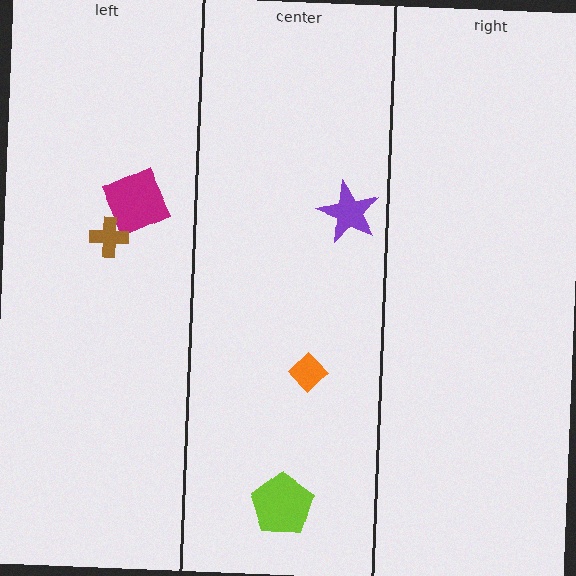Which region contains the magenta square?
The left region.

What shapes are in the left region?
The magenta square, the brown cross.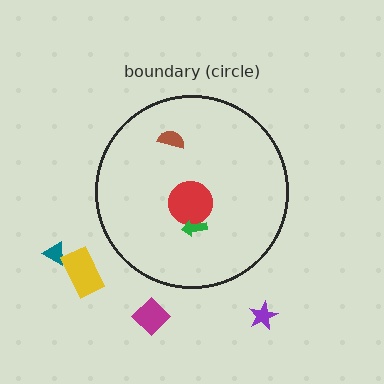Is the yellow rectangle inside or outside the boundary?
Outside.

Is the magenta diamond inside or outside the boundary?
Outside.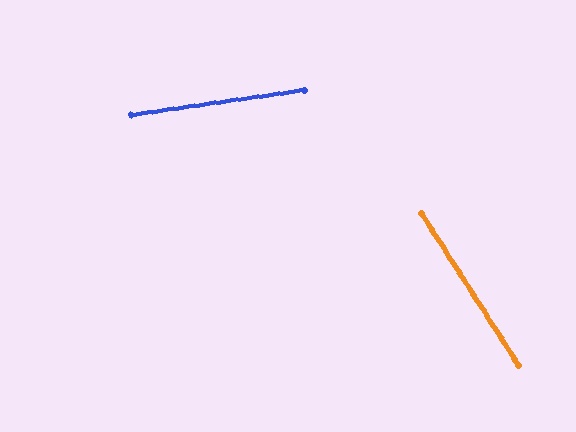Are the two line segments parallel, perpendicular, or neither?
Neither parallel nor perpendicular — they differ by about 66°.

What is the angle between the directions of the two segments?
Approximately 66 degrees.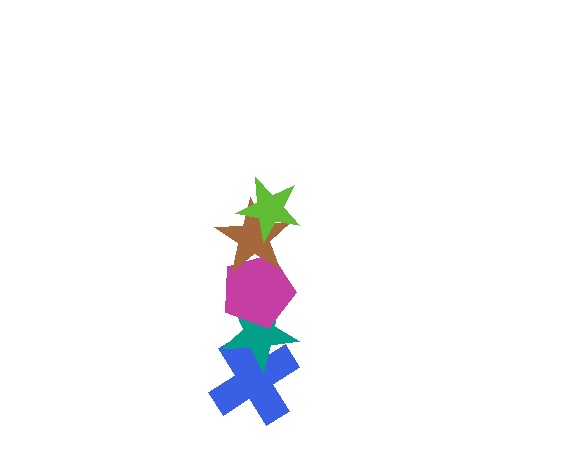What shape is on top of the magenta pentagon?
The brown star is on top of the magenta pentagon.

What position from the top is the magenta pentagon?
The magenta pentagon is 3rd from the top.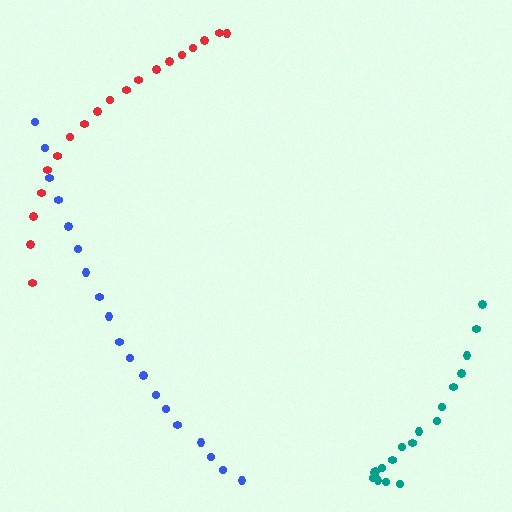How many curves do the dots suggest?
There are 3 distinct paths.